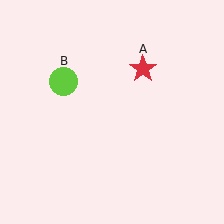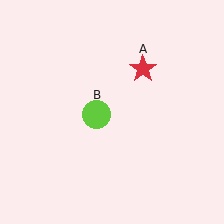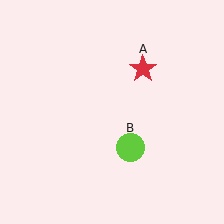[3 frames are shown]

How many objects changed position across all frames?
1 object changed position: lime circle (object B).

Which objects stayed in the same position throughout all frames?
Red star (object A) remained stationary.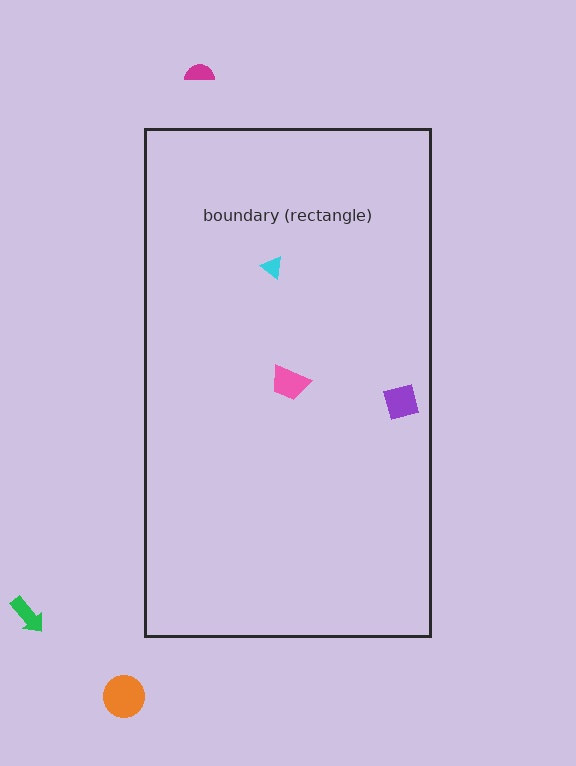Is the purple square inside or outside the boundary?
Inside.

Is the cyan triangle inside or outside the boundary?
Inside.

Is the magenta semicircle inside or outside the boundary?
Outside.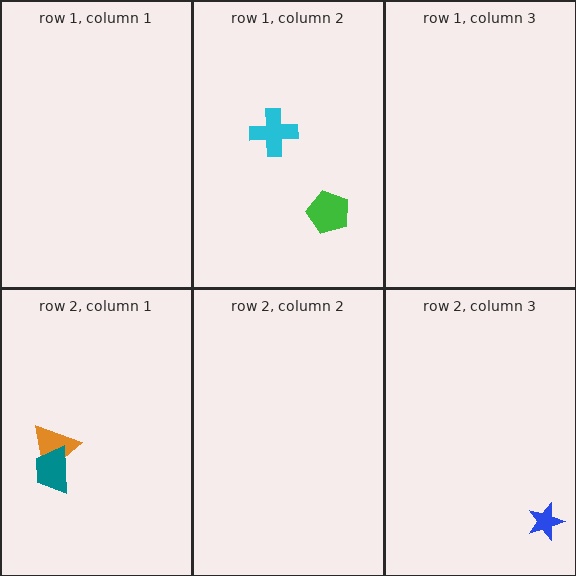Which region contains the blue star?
The row 2, column 3 region.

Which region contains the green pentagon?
The row 1, column 2 region.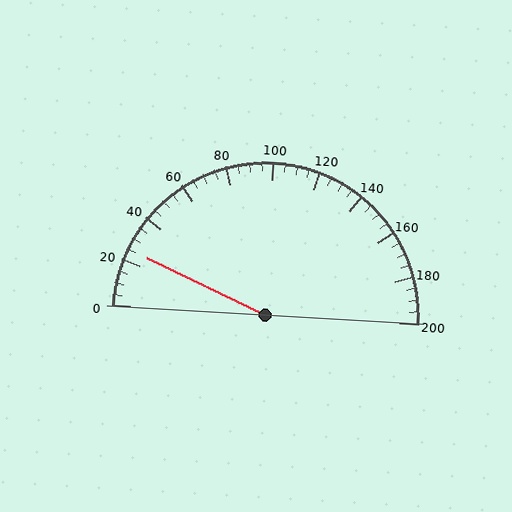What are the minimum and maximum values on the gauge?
The gauge ranges from 0 to 200.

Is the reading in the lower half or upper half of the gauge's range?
The reading is in the lower half of the range (0 to 200).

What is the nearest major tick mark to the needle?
The nearest major tick mark is 20.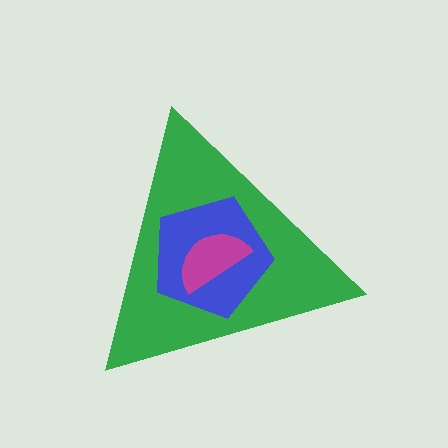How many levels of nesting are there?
3.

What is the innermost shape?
The magenta semicircle.